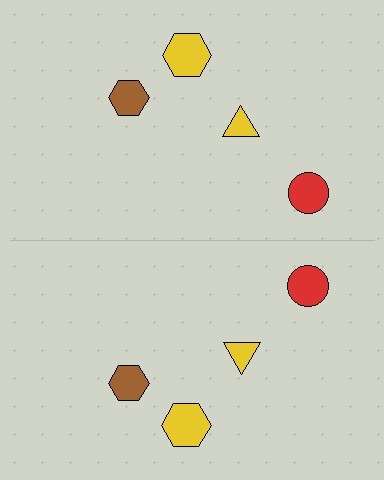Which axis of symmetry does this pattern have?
The pattern has a horizontal axis of symmetry running through the center of the image.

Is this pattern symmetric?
Yes, this pattern has bilateral (reflection) symmetry.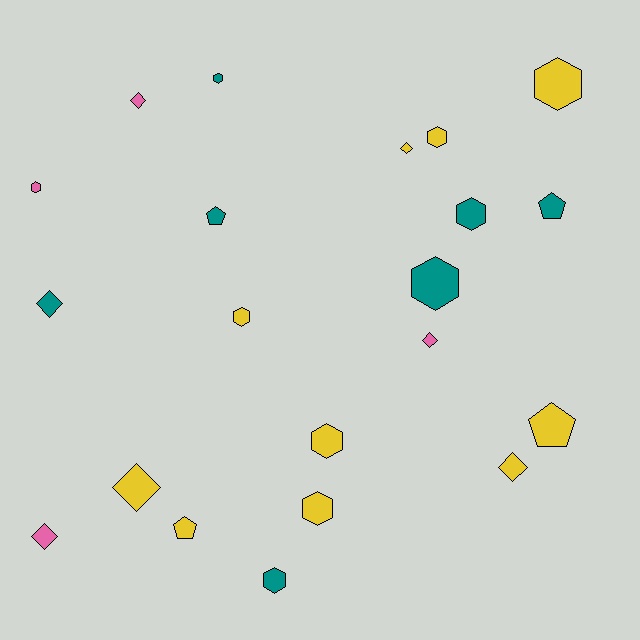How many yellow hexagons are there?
There are 5 yellow hexagons.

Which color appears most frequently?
Yellow, with 10 objects.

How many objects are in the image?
There are 21 objects.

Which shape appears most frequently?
Hexagon, with 10 objects.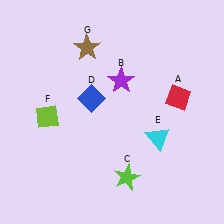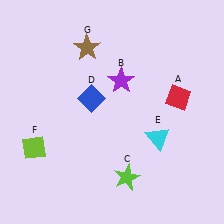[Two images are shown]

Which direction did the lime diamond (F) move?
The lime diamond (F) moved down.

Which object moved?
The lime diamond (F) moved down.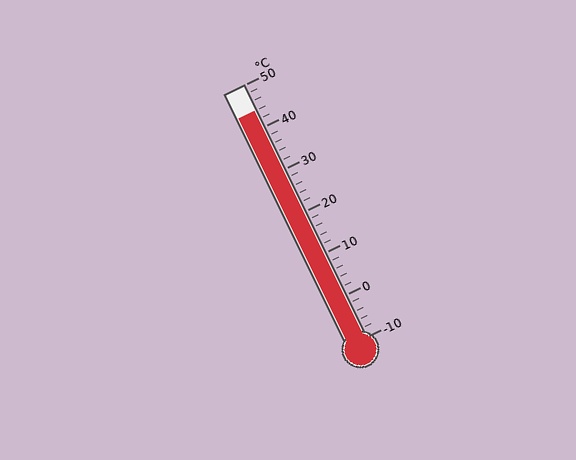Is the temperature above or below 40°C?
The temperature is above 40°C.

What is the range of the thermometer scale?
The thermometer scale ranges from -10°C to 50°C.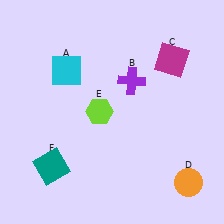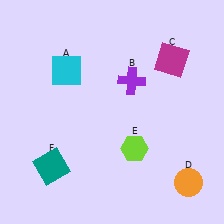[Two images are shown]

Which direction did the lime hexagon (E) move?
The lime hexagon (E) moved down.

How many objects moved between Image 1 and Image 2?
1 object moved between the two images.